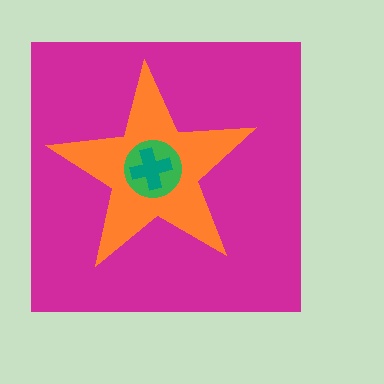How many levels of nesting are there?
4.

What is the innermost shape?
The teal cross.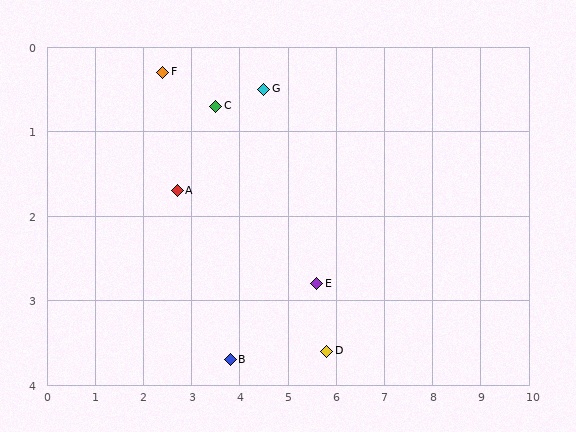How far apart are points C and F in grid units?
Points C and F are about 1.2 grid units apart.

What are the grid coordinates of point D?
Point D is at approximately (5.8, 3.6).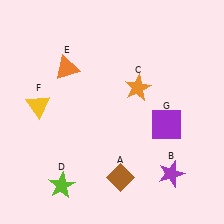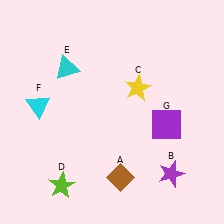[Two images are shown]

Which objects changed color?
C changed from orange to yellow. E changed from orange to cyan. F changed from yellow to cyan.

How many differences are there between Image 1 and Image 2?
There are 3 differences between the two images.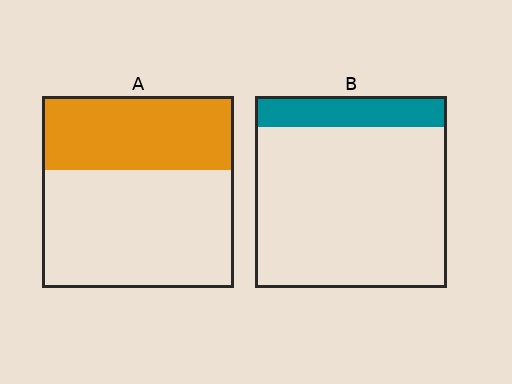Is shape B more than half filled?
No.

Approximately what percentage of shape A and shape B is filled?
A is approximately 40% and B is approximately 15%.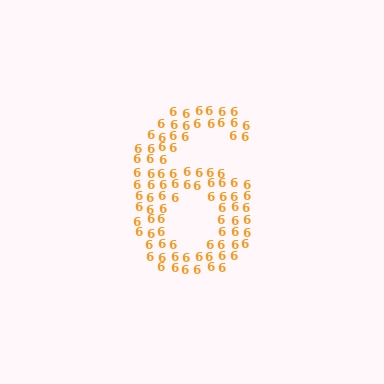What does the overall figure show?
The overall figure shows the digit 6.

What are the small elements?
The small elements are digit 6's.